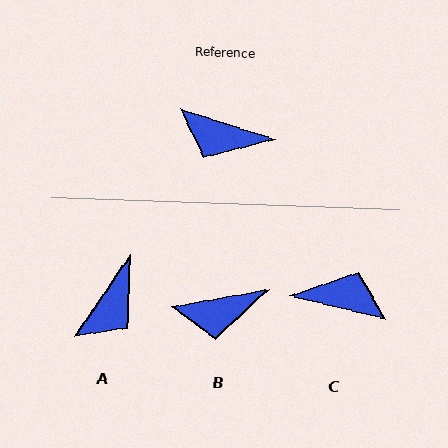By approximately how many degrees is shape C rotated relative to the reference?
Approximately 176 degrees clockwise.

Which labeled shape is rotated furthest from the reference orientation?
C, about 176 degrees away.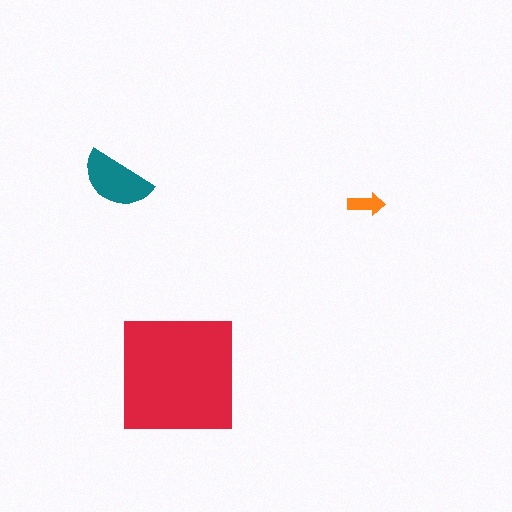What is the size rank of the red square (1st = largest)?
1st.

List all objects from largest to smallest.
The red square, the teal semicircle, the orange arrow.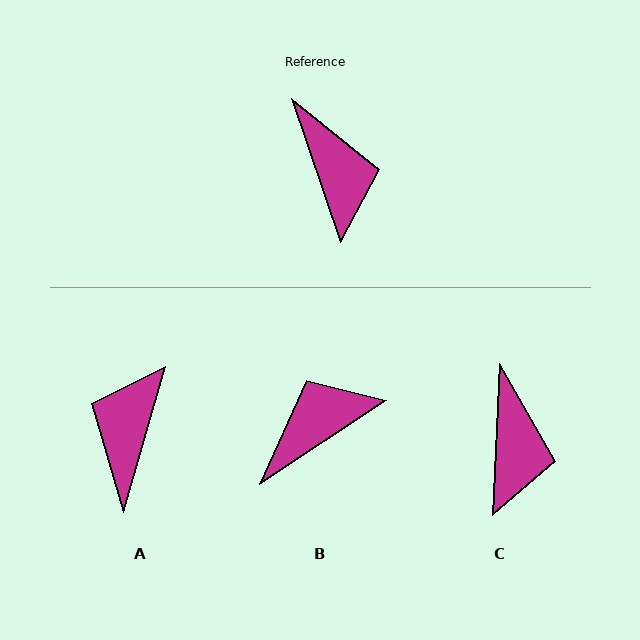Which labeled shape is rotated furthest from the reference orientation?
A, about 145 degrees away.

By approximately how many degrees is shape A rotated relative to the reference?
Approximately 145 degrees counter-clockwise.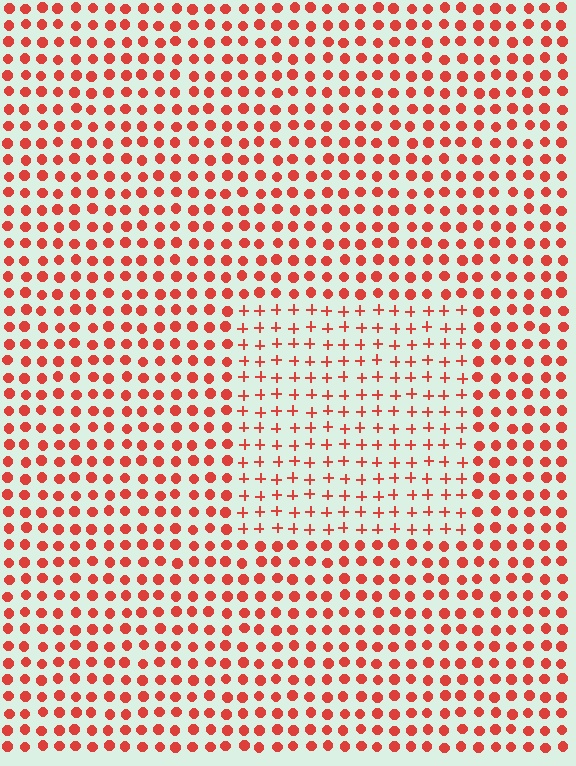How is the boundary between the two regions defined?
The boundary is defined by a change in element shape: plus signs inside vs. circles outside. All elements share the same color and spacing.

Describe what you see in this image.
The image is filled with small red elements arranged in a uniform grid. A rectangle-shaped region contains plus signs, while the surrounding area contains circles. The boundary is defined purely by the change in element shape.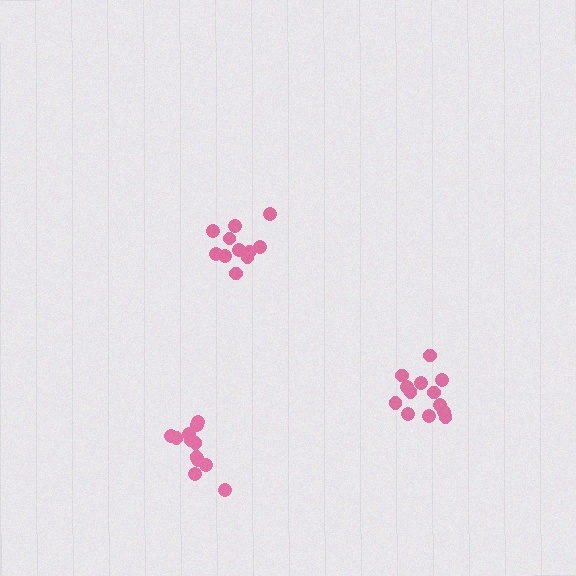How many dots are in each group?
Group 1: 11 dots, Group 2: 13 dots, Group 3: 13 dots (37 total).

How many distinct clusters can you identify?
There are 3 distinct clusters.